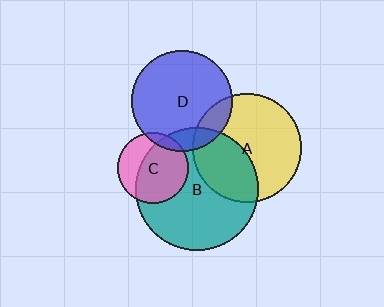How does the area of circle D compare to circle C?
Approximately 2.0 times.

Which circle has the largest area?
Circle B (teal).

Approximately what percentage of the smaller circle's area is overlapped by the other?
Approximately 65%.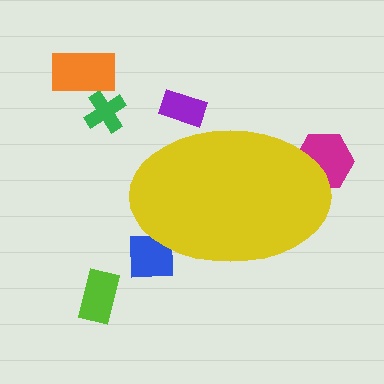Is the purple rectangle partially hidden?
Yes, the purple rectangle is partially hidden behind the yellow ellipse.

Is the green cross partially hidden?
No, the green cross is fully visible.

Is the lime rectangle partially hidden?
No, the lime rectangle is fully visible.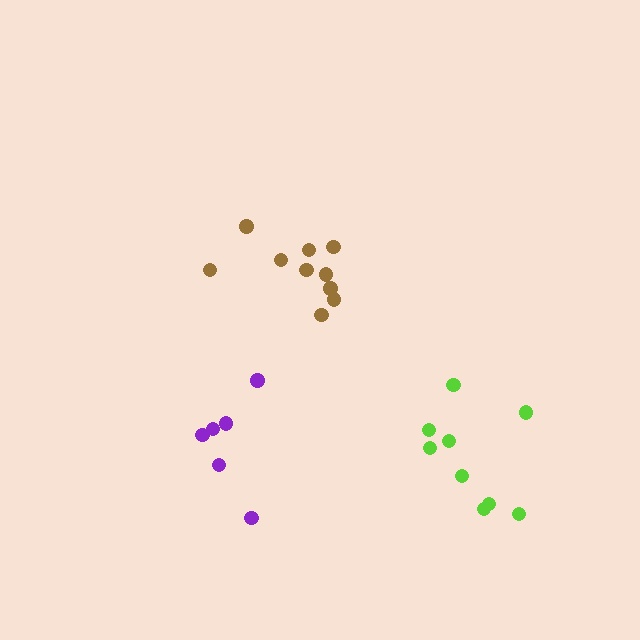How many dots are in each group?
Group 1: 6 dots, Group 2: 10 dots, Group 3: 9 dots (25 total).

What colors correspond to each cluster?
The clusters are colored: purple, brown, lime.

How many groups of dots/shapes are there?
There are 3 groups.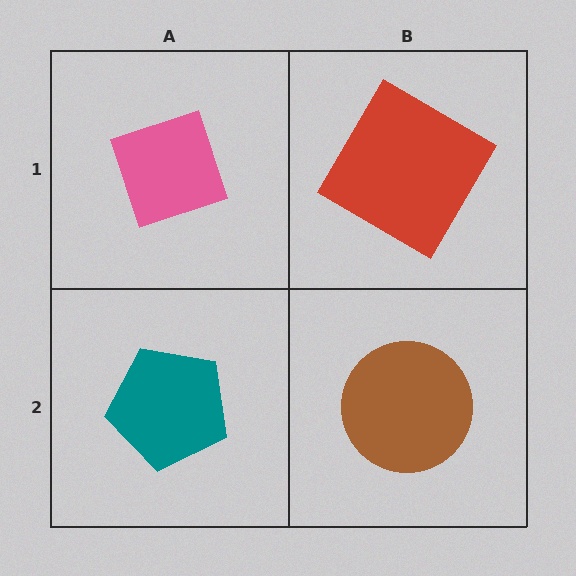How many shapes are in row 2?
2 shapes.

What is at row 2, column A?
A teal pentagon.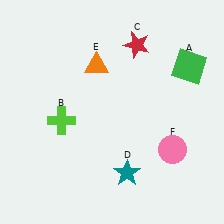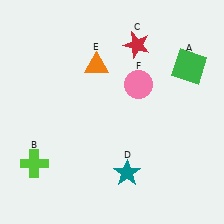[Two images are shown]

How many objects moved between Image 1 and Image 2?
2 objects moved between the two images.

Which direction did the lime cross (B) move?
The lime cross (B) moved down.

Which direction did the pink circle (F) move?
The pink circle (F) moved up.